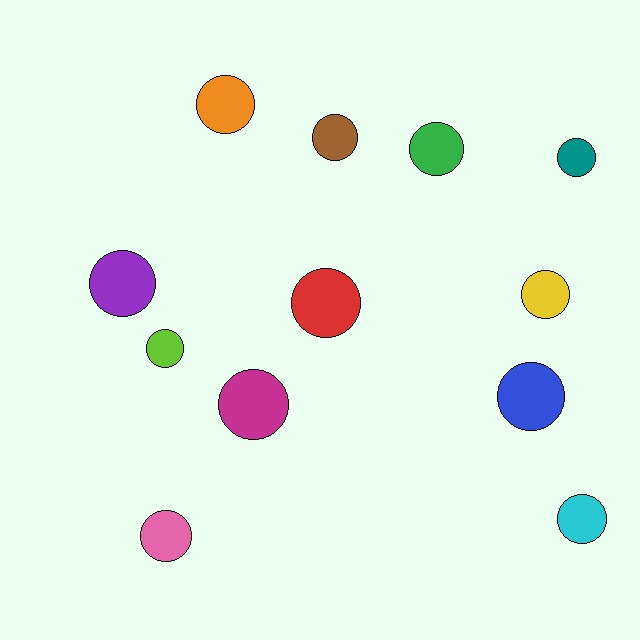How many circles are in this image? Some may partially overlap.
There are 12 circles.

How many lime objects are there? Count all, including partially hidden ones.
There is 1 lime object.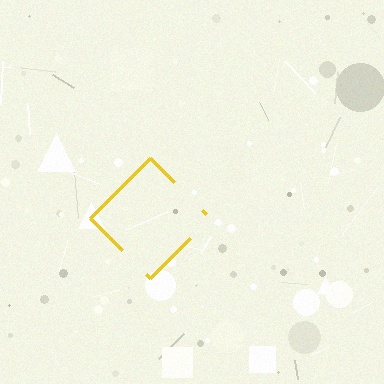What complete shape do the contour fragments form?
The contour fragments form a diamond.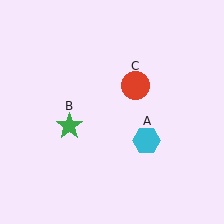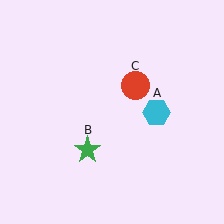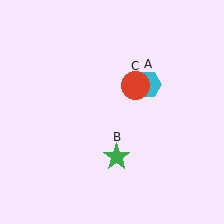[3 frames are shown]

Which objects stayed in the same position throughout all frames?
Red circle (object C) remained stationary.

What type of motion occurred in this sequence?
The cyan hexagon (object A), green star (object B) rotated counterclockwise around the center of the scene.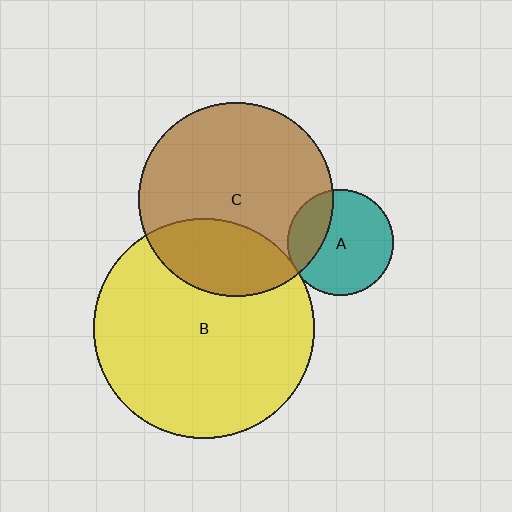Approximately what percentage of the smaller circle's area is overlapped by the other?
Approximately 5%.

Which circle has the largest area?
Circle B (yellow).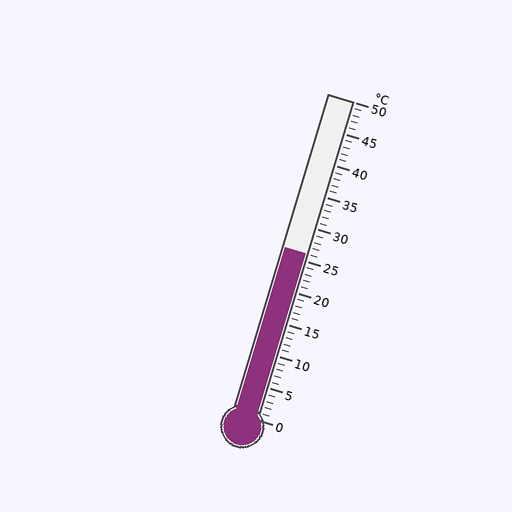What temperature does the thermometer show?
The thermometer shows approximately 26°C.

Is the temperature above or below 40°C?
The temperature is below 40°C.